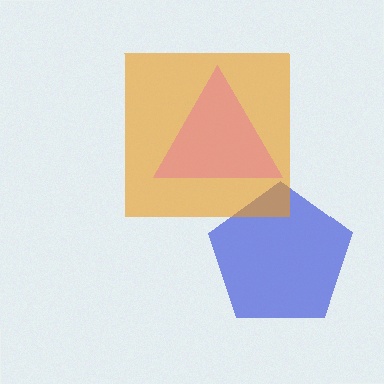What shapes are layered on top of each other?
The layered shapes are: a blue pentagon, an orange square, a pink triangle.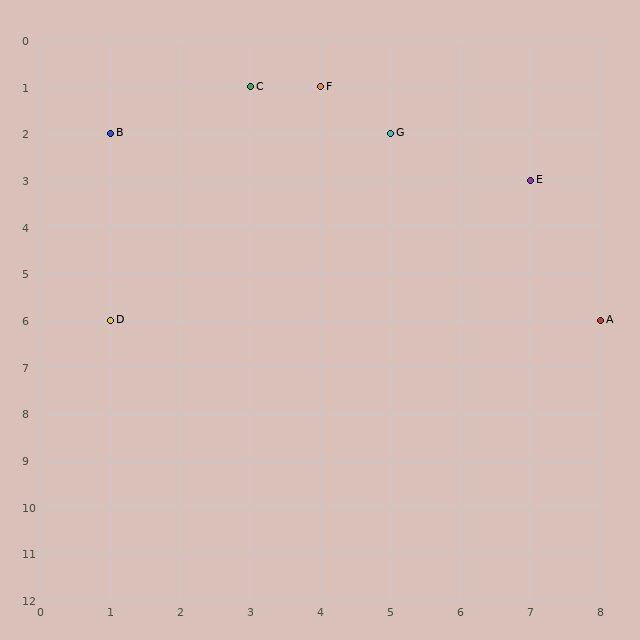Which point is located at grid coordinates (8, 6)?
Point A is at (8, 6).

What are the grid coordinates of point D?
Point D is at grid coordinates (1, 6).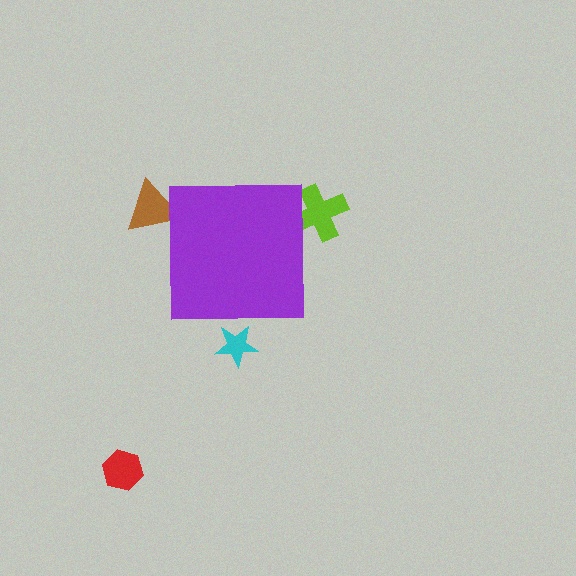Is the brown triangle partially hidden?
Yes, the brown triangle is partially hidden behind the purple square.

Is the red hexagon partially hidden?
No, the red hexagon is fully visible.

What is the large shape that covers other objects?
A purple square.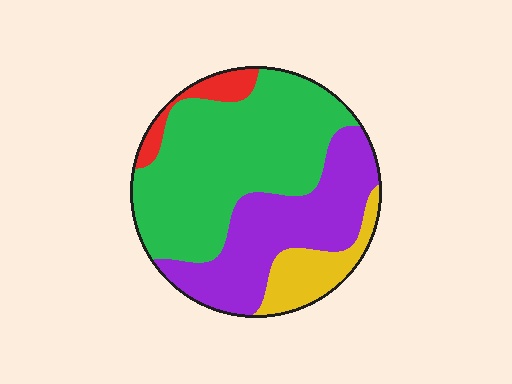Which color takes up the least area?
Red, at roughly 5%.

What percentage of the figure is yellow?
Yellow takes up less than a sixth of the figure.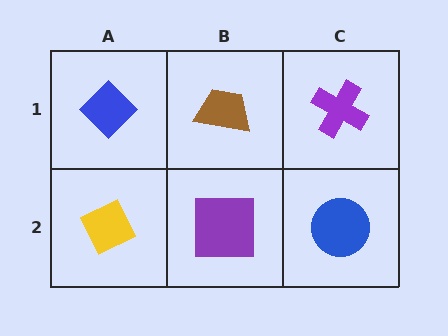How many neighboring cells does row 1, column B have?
3.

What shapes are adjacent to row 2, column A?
A blue diamond (row 1, column A), a purple square (row 2, column B).